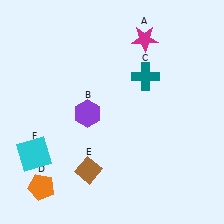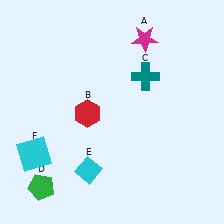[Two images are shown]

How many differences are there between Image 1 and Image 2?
There are 3 differences between the two images.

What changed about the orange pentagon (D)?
In Image 1, D is orange. In Image 2, it changed to green.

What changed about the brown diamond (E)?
In Image 1, E is brown. In Image 2, it changed to cyan.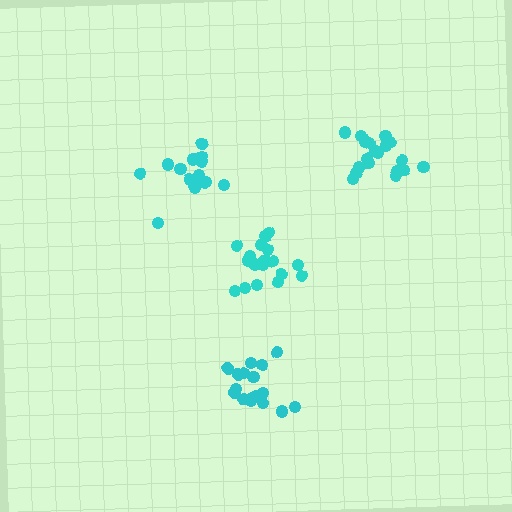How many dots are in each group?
Group 1: 20 dots, Group 2: 17 dots, Group 3: 18 dots, Group 4: 20 dots (75 total).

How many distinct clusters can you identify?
There are 4 distinct clusters.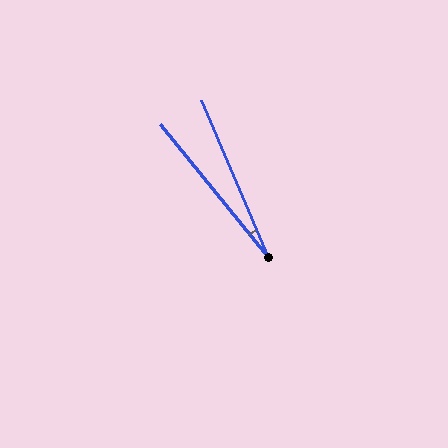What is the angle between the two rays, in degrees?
Approximately 16 degrees.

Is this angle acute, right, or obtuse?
It is acute.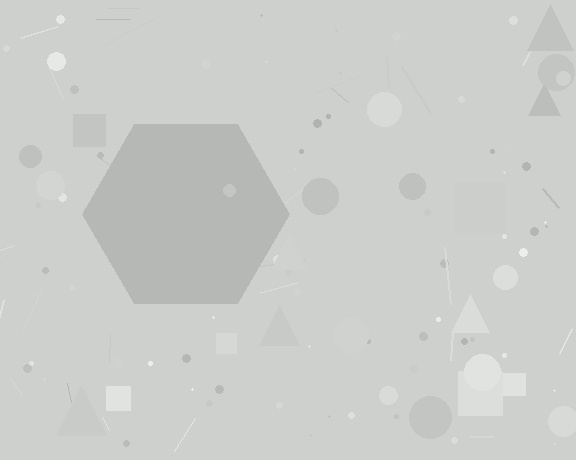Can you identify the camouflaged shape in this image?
The camouflaged shape is a hexagon.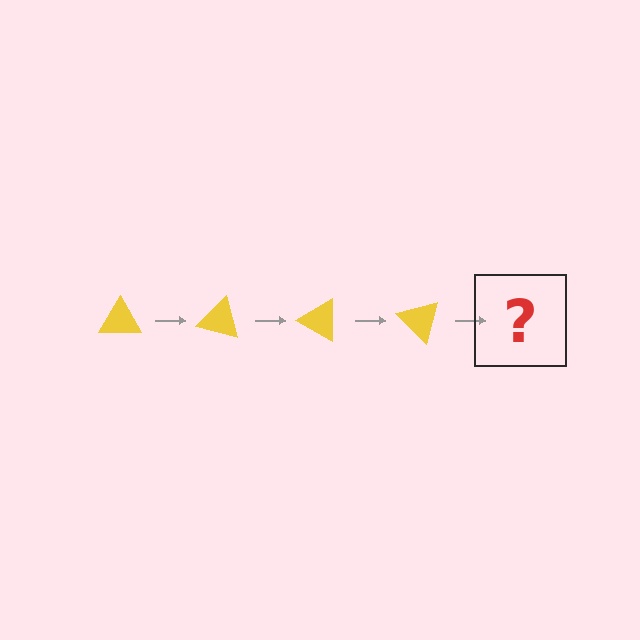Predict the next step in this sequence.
The next step is a yellow triangle rotated 60 degrees.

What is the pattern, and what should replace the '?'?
The pattern is that the triangle rotates 15 degrees each step. The '?' should be a yellow triangle rotated 60 degrees.